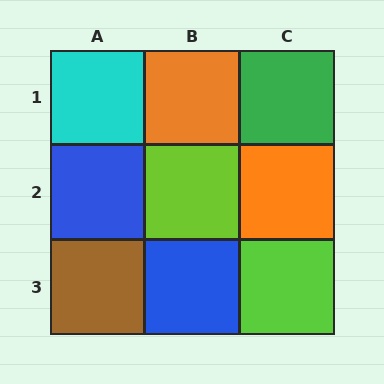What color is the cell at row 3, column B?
Blue.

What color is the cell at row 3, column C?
Lime.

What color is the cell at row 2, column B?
Lime.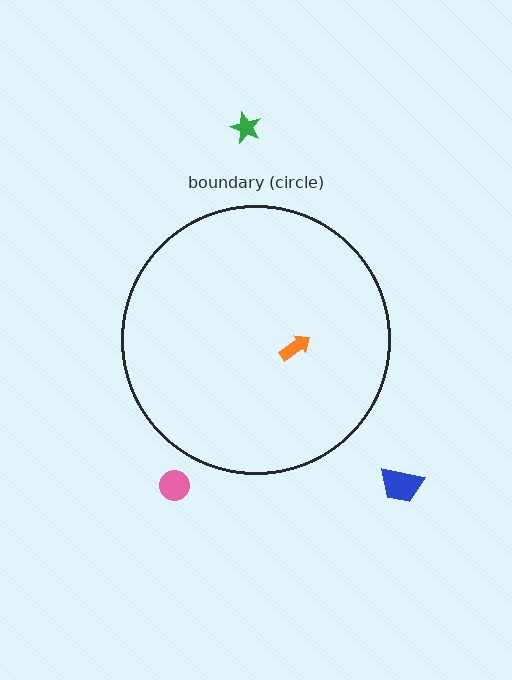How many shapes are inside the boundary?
1 inside, 3 outside.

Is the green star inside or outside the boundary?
Outside.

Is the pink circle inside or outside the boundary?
Outside.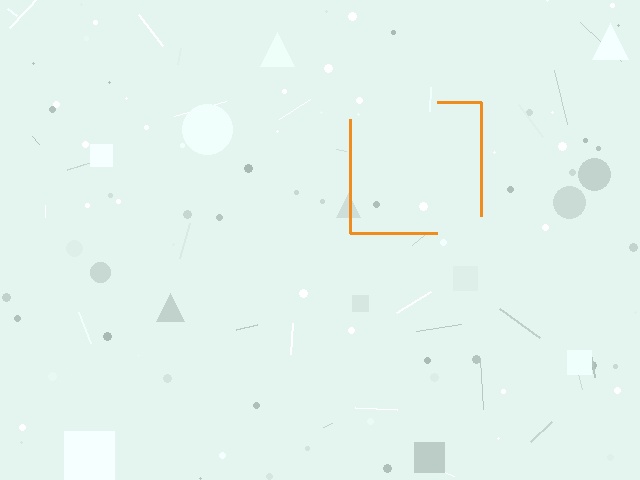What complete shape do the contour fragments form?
The contour fragments form a square.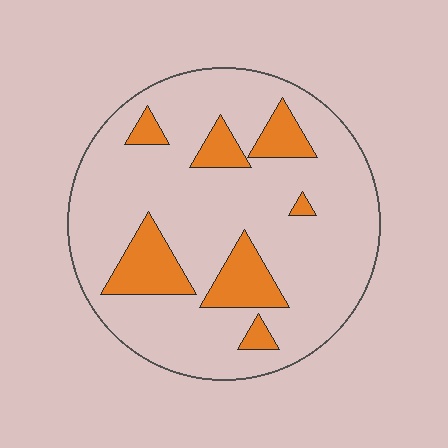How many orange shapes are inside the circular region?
7.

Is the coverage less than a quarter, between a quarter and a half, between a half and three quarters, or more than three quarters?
Less than a quarter.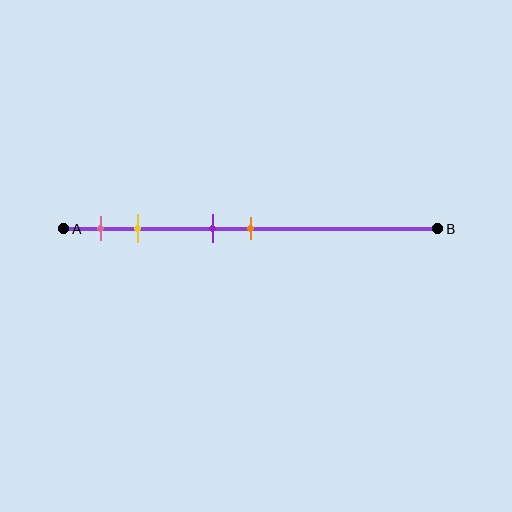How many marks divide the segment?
There are 4 marks dividing the segment.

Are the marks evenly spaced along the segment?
No, the marks are not evenly spaced.